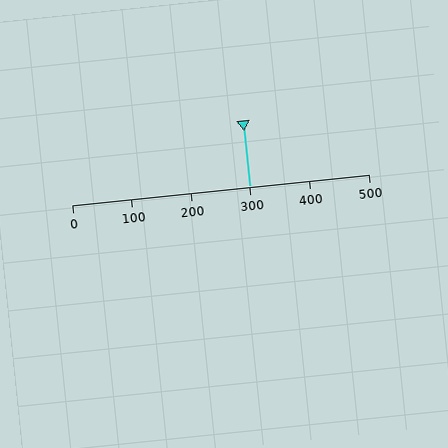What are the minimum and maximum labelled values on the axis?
The axis runs from 0 to 500.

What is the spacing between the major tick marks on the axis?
The major ticks are spaced 100 apart.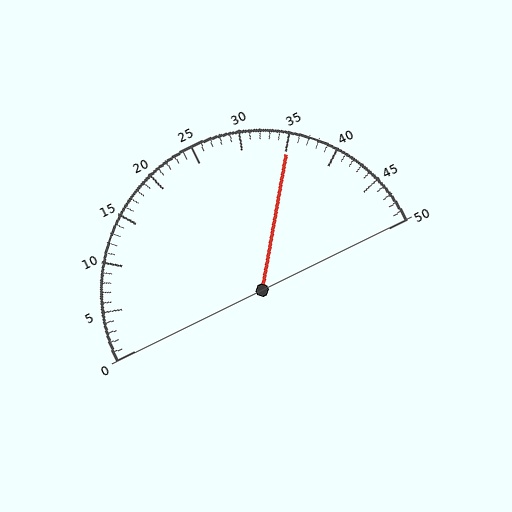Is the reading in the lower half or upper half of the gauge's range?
The reading is in the upper half of the range (0 to 50).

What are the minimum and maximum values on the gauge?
The gauge ranges from 0 to 50.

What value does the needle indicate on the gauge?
The needle indicates approximately 35.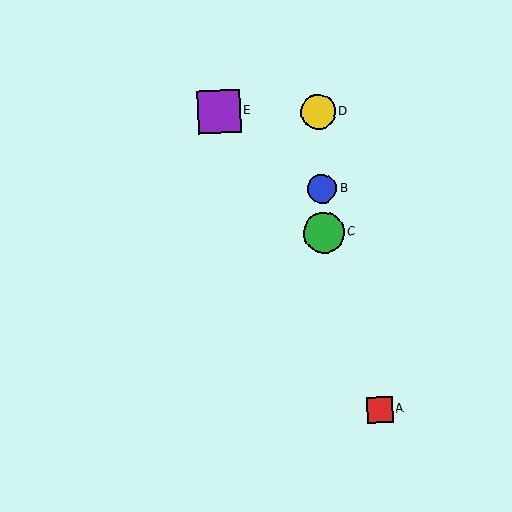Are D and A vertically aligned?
No, D is at x≈318 and A is at x≈380.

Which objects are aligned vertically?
Objects B, C, D are aligned vertically.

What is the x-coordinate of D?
Object D is at x≈318.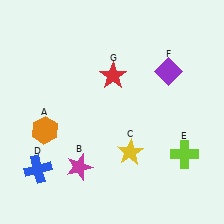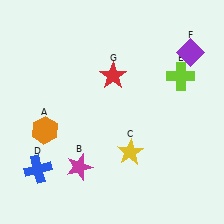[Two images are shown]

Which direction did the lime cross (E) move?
The lime cross (E) moved up.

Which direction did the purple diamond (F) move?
The purple diamond (F) moved right.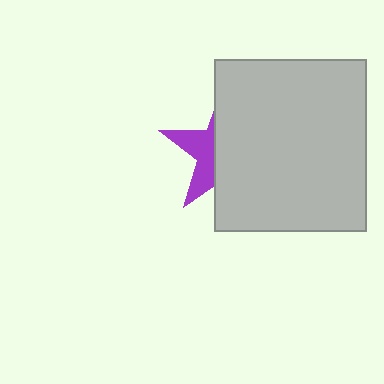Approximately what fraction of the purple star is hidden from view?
Roughly 65% of the purple star is hidden behind the light gray rectangle.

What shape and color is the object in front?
The object in front is a light gray rectangle.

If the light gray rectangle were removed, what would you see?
You would see the complete purple star.